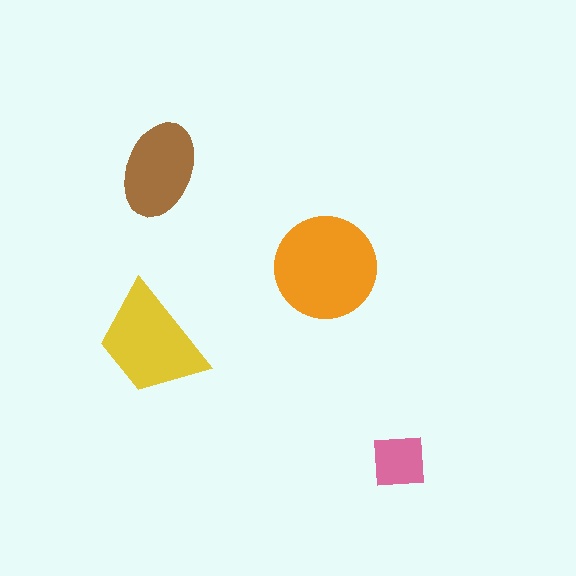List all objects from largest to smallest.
The orange circle, the yellow trapezoid, the brown ellipse, the pink square.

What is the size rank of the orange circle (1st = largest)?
1st.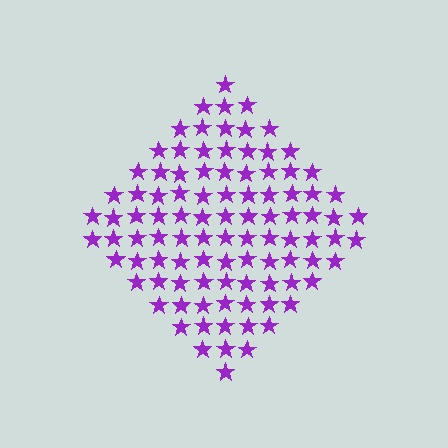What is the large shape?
The large shape is a diamond.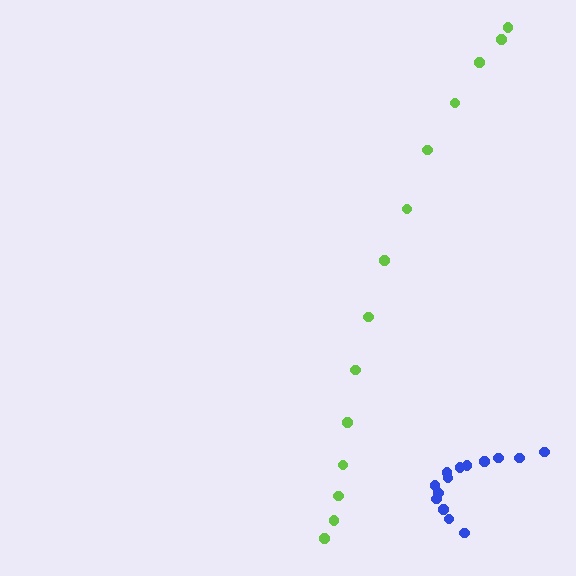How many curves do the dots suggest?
There are 2 distinct paths.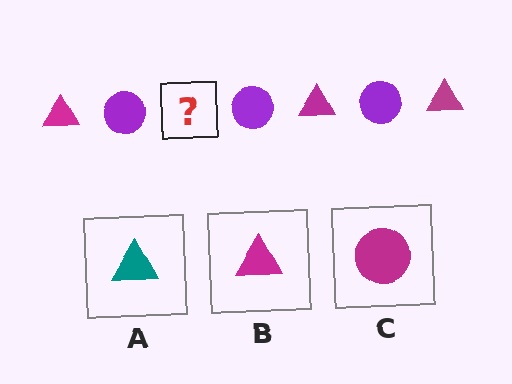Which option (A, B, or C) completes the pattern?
B.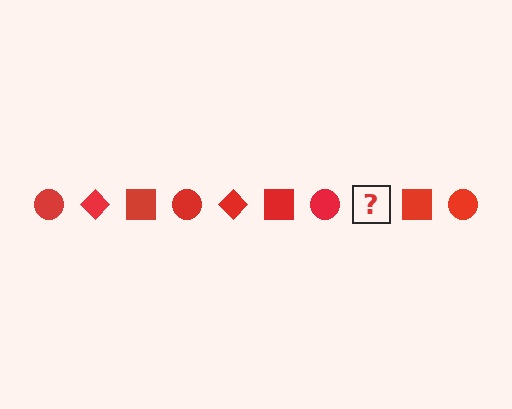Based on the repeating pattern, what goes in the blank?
The blank should be a red diamond.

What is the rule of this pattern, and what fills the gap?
The rule is that the pattern cycles through circle, diamond, square shapes in red. The gap should be filled with a red diamond.